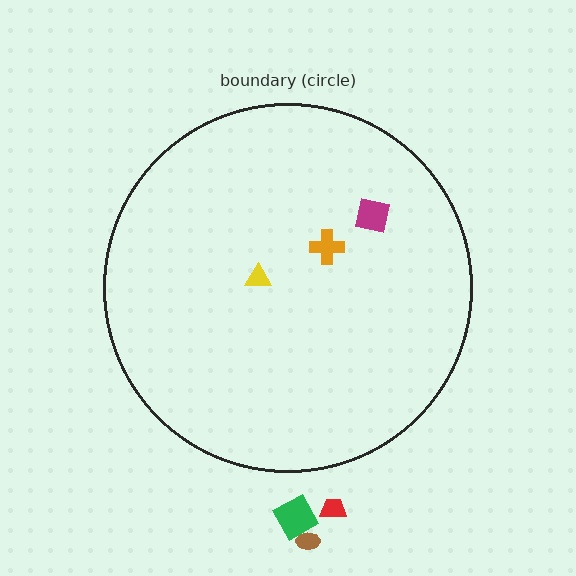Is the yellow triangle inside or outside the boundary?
Inside.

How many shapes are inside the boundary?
3 inside, 3 outside.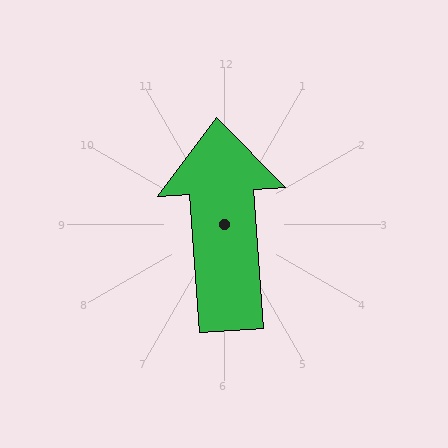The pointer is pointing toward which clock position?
Roughly 12 o'clock.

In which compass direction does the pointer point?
North.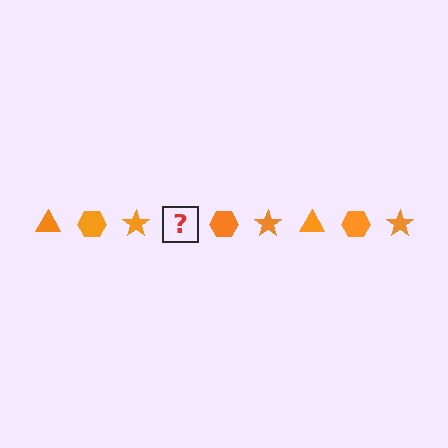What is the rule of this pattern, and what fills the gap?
The rule is that the pattern cycles through triangle, hexagon, star shapes in orange. The gap should be filled with an orange triangle.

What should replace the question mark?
The question mark should be replaced with an orange triangle.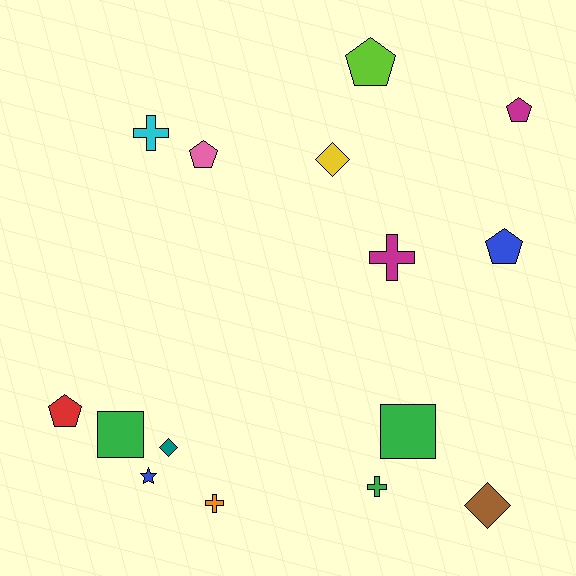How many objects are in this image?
There are 15 objects.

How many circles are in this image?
There are no circles.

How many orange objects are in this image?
There is 1 orange object.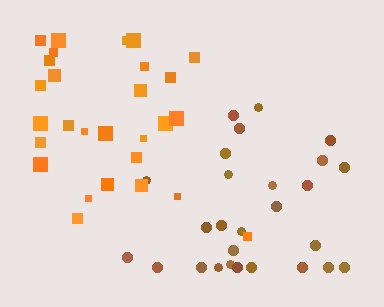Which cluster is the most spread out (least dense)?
Brown.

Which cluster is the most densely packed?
Orange.